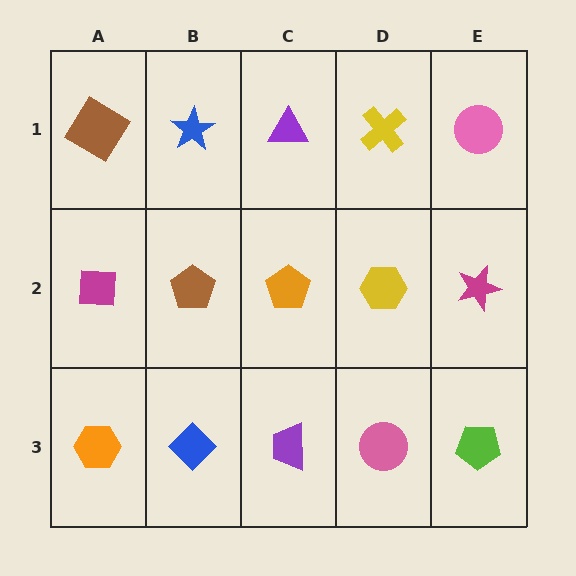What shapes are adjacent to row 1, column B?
A brown pentagon (row 2, column B), a brown diamond (row 1, column A), a purple triangle (row 1, column C).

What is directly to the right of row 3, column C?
A pink circle.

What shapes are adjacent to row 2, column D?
A yellow cross (row 1, column D), a pink circle (row 3, column D), an orange pentagon (row 2, column C), a magenta star (row 2, column E).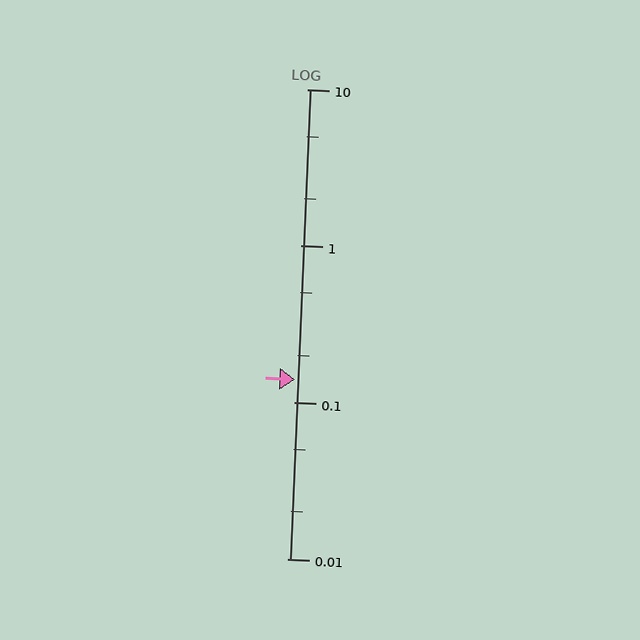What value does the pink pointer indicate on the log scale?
The pointer indicates approximately 0.14.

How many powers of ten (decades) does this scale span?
The scale spans 3 decades, from 0.01 to 10.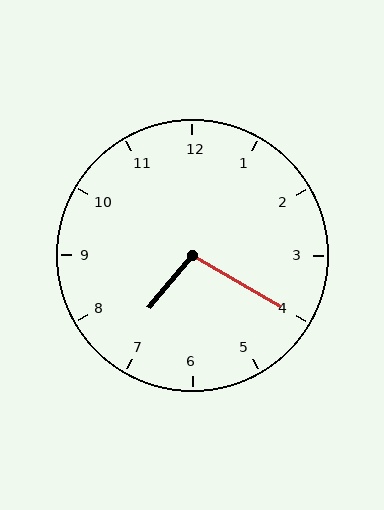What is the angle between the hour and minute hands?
Approximately 100 degrees.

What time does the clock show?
7:20.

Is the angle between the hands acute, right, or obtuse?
It is obtuse.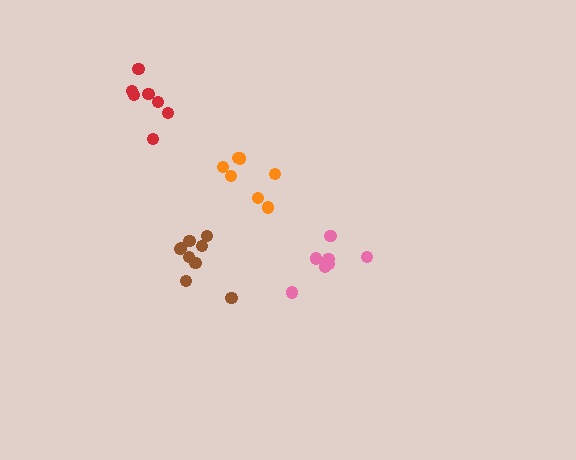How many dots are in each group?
Group 1: 7 dots, Group 2: 7 dots, Group 3: 9 dots, Group 4: 7 dots (30 total).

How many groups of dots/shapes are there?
There are 4 groups.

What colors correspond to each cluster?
The clusters are colored: pink, red, brown, orange.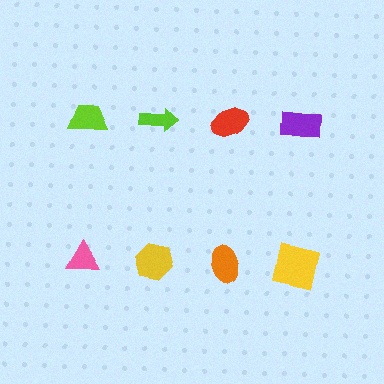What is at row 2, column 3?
An orange ellipse.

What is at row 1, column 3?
A red ellipse.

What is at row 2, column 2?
A yellow hexagon.